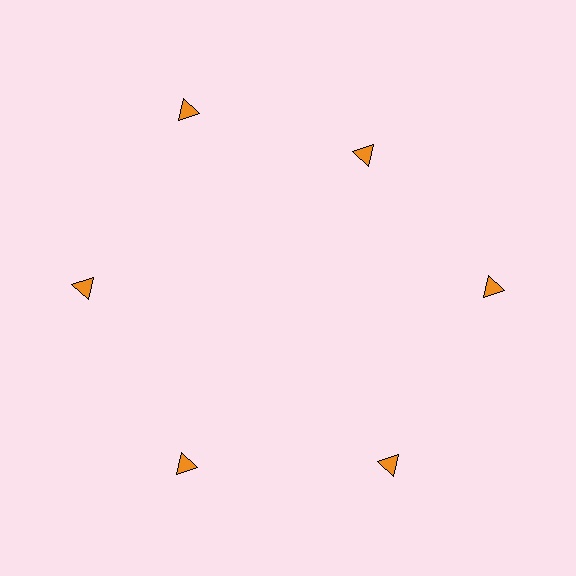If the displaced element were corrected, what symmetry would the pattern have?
It would have 6-fold rotational symmetry — the pattern would map onto itself every 60 degrees.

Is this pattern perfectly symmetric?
No. The 6 orange triangles are arranged in a ring, but one element near the 1 o'clock position is pulled inward toward the center, breaking the 6-fold rotational symmetry.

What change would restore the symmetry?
The symmetry would be restored by moving it outward, back onto the ring so that all 6 triangles sit at equal angles and equal distance from the center.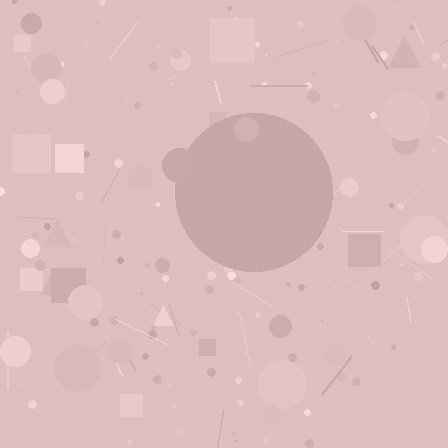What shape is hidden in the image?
A circle is hidden in the image.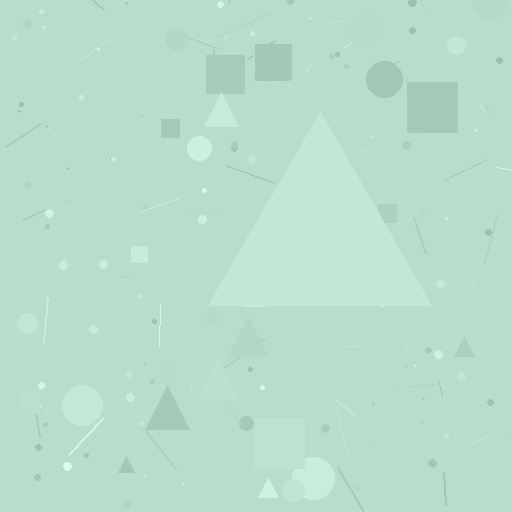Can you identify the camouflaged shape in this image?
The camouflaged shape is a triangle.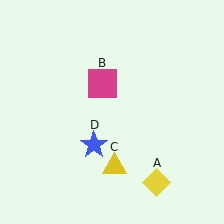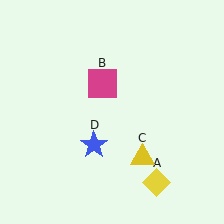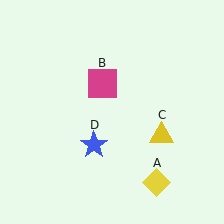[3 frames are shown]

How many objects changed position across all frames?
1 object changed position: yellow triangle (object C).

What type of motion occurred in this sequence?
The yellow triangle (object C) rotated counterclockwise around the center of the scene.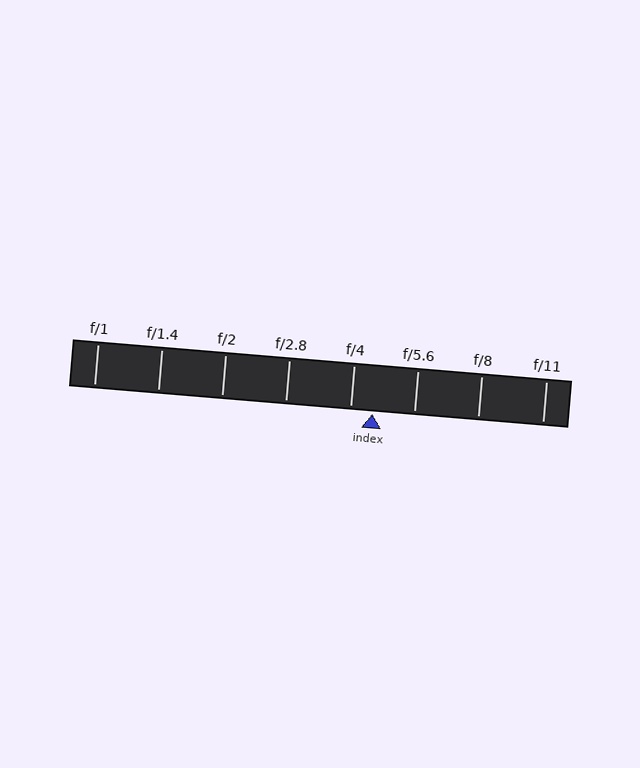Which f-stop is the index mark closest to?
The index mark is closest to f/4.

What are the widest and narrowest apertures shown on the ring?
The widest aperture shown is f/1 and the narrowest is f/11.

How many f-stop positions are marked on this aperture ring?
There are 8 f-stop positions marked.